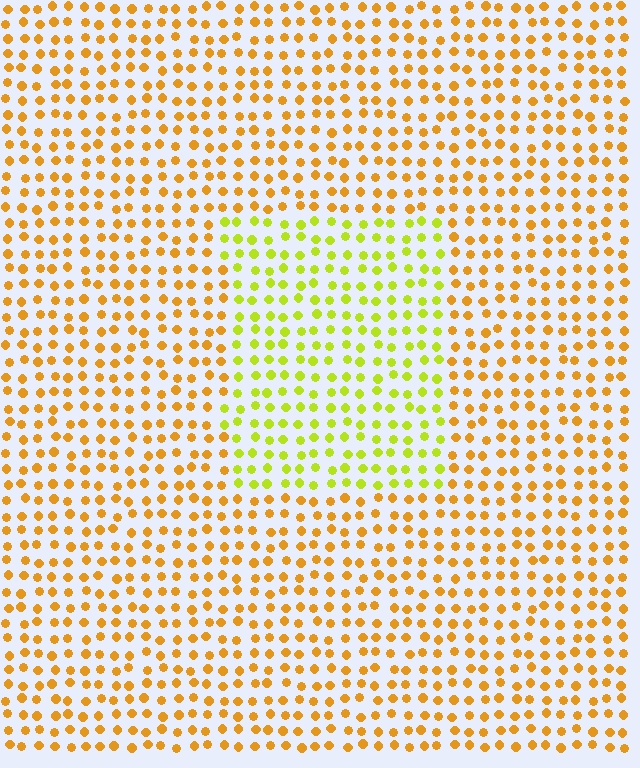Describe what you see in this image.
The image is filled with small orange elements in a uniform arrangement. A rectangle-shaped region is visible where the elements are tinted to a slightly different hue, forming a subtle color boundary.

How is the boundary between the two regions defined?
The boundary is defined purely by a slight shift in hue (about 38 degrees). Spacing, size, and orientation are identical on both sides.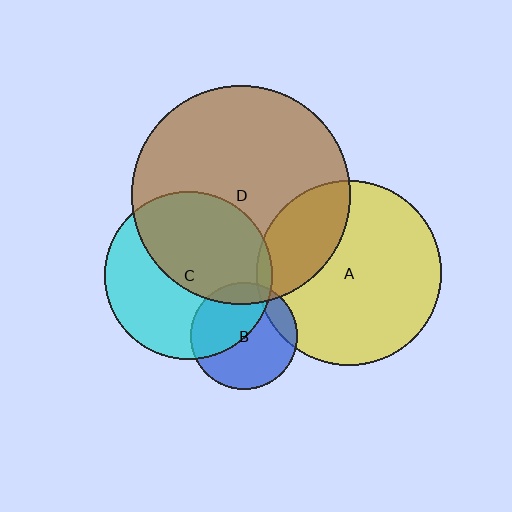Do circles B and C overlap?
Yes.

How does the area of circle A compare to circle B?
Approximately 3.0 times.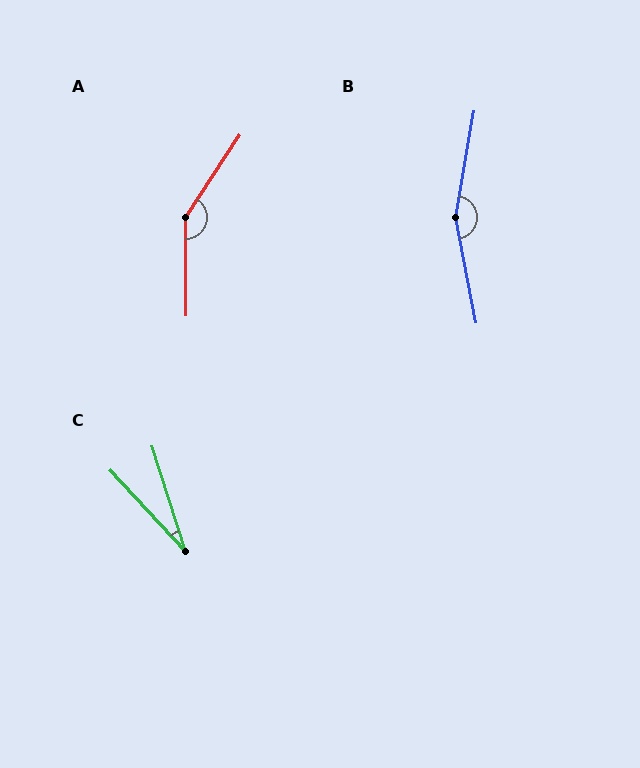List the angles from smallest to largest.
C (25°), A (146°), B (159°).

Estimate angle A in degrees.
Approximately 146 degrees.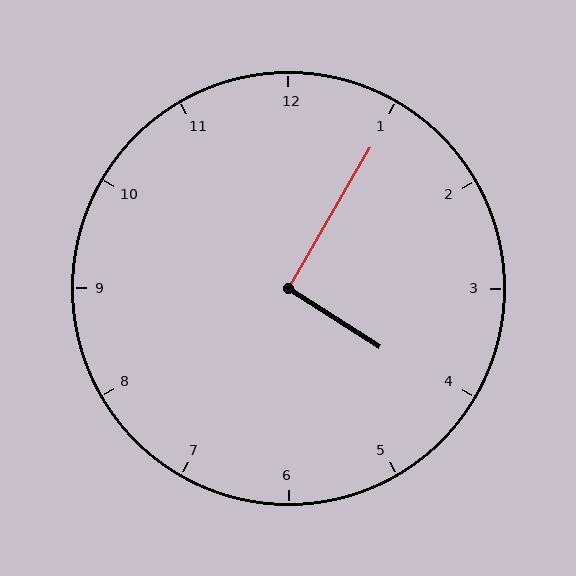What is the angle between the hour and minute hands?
Approximately 92 degrees.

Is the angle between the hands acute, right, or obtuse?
It is right.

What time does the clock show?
4:05.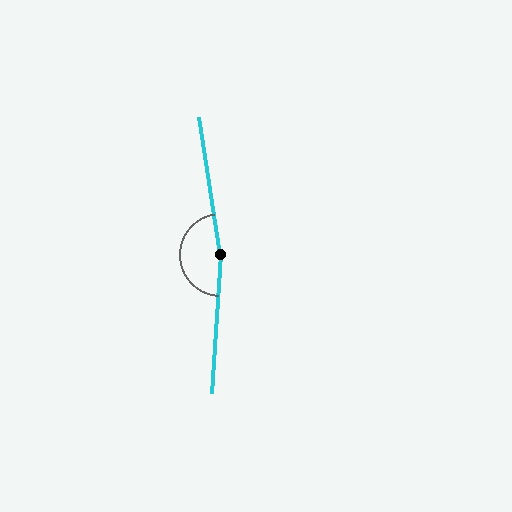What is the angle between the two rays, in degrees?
Approximately 167 degrees.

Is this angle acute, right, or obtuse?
It is obtuse.